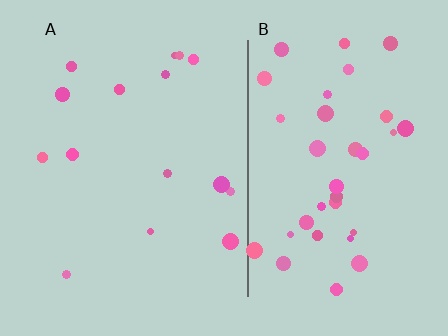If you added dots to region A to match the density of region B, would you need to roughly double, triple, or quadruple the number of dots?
Approximately double.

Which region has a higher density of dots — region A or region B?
B (the right).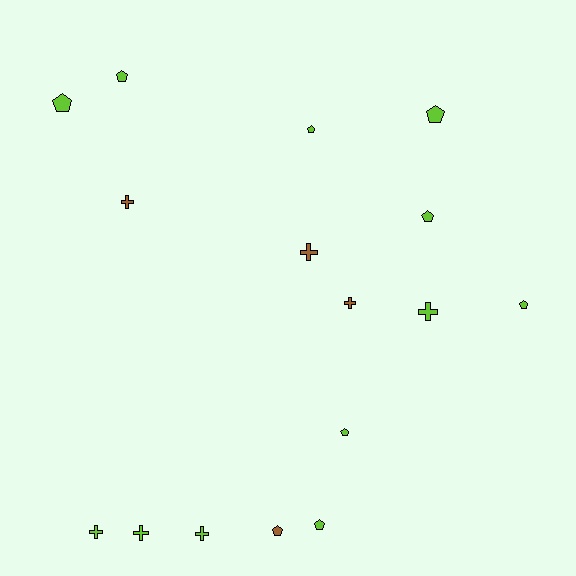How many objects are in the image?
There are 16 objects.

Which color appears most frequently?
Lime, with 12 objects.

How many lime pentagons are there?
There are 8 lime pentagons.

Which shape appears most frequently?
Pentagon, with 9 objects.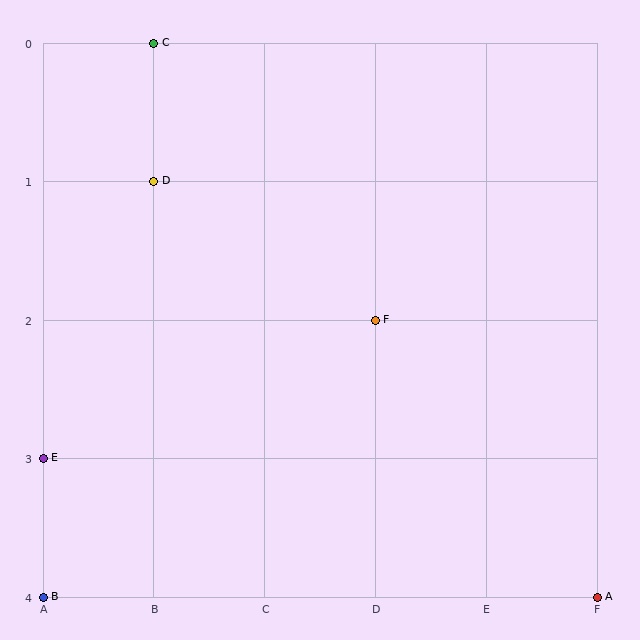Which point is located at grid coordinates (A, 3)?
Point E is at (A, 3).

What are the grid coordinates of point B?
Point B is at grid coordinates (A, 4).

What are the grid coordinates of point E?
Point E is at grid coordinates (A, 3).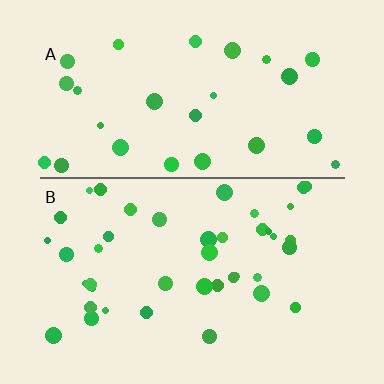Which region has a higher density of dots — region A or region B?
B (the bottom).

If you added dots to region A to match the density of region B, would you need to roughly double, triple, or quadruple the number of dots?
Approximately double.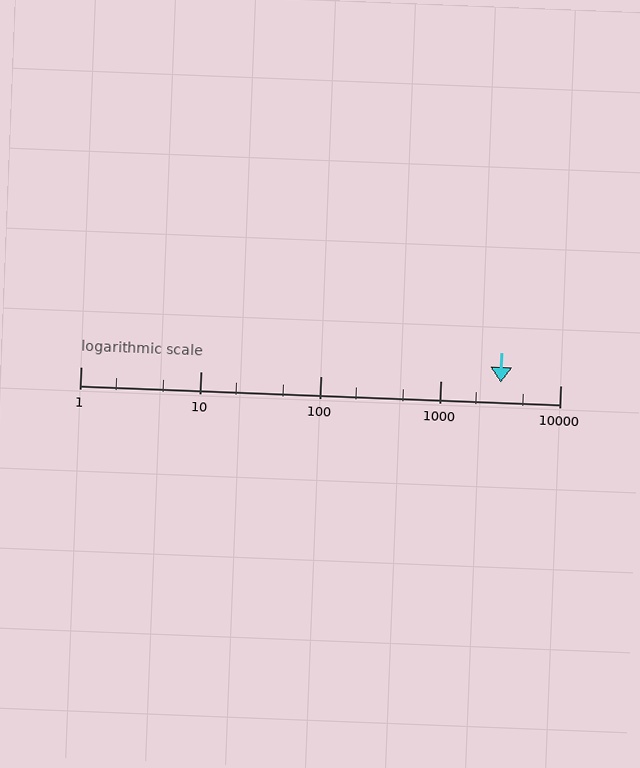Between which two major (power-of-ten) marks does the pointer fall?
The pointer is between 1000 and 10000.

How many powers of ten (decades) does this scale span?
The scale spans 4 decades, from 1 to 10000.